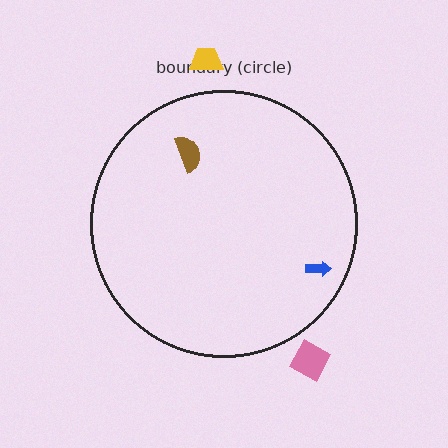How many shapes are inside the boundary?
2 inside, 2 outside.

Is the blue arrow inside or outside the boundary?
Inside.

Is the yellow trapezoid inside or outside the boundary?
Outside.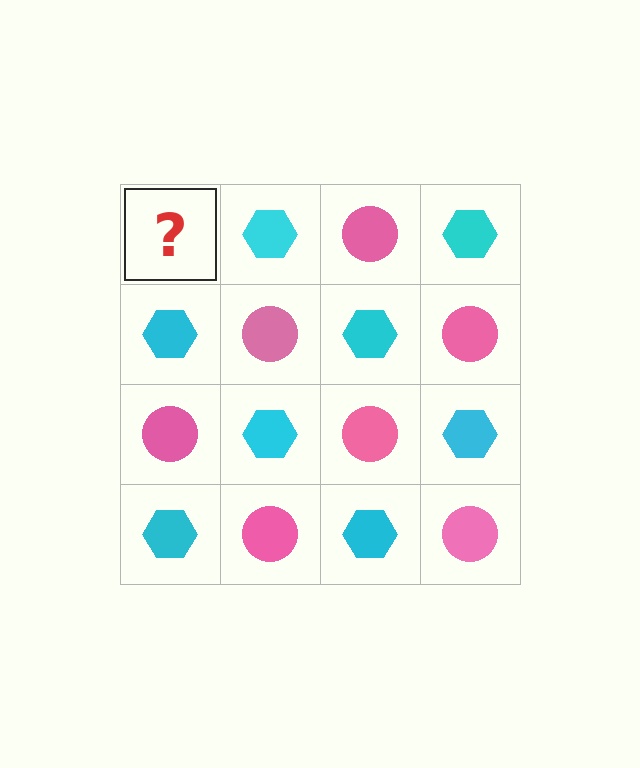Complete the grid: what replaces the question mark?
The question mark should be replaced with a pink circle.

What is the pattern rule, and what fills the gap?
The rule is that it alternates pink circle and cyan hexagon in a checkerboard pattern. The gap should be filled with a pink circle.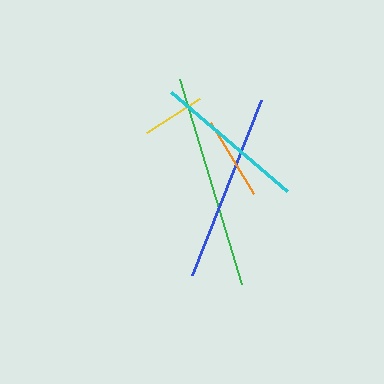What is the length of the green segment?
The green segment is approximately 215 pixels long.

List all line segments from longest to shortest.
From longest to shortest: green, blue, cyan, orange, yellow.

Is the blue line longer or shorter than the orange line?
The blue line is longer than the orange line.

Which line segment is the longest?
The green line is the longest at approximately 215 pixels.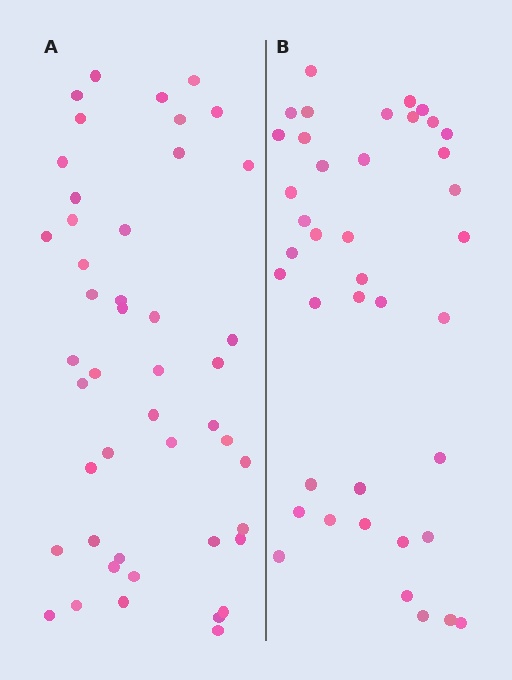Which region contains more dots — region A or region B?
Region A (the left region) has more dots.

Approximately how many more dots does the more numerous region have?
Region A has about 6 more dots than region B.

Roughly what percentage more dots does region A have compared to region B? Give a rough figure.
About 15% more.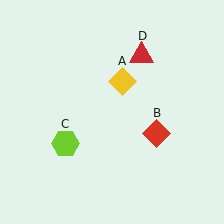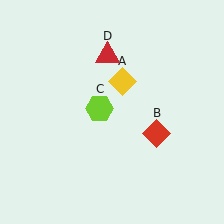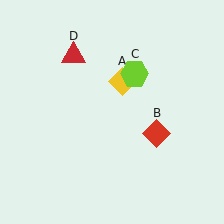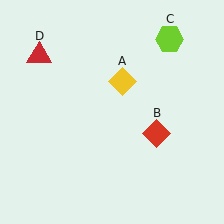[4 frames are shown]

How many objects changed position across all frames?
2 objects changed position: lime hexagon (object C), red triangle (object D).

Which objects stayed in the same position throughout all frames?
Yellow diamond (object A) and red diamond (object B) remained stationary.